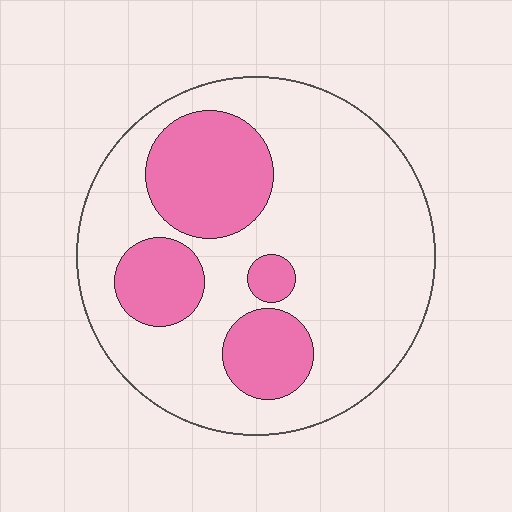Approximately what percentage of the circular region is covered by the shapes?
Approximately 25%.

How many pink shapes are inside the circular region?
4.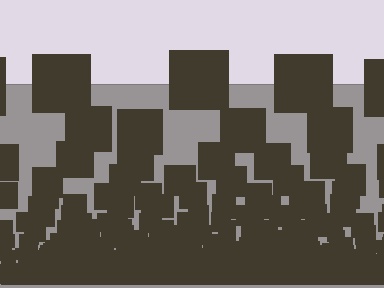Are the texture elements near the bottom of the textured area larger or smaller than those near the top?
Smaller. The gradient is inverted — elements near the bottom are smaller and denser.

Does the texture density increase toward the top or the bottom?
Density increases toward the bottom.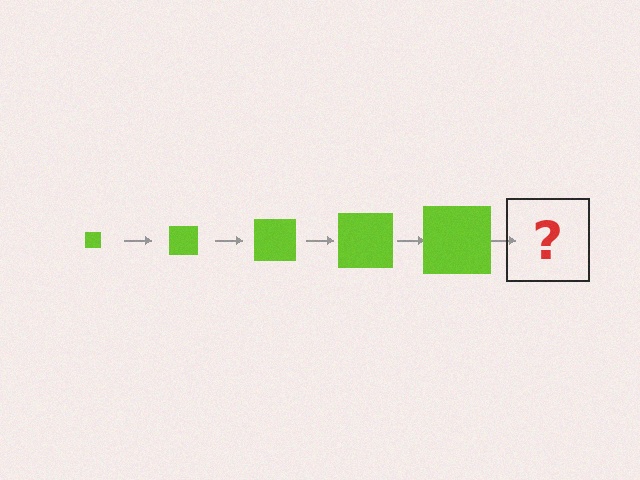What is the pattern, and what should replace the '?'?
The pattern is that the square gets progressively larger each step. The '?' should be a lime square, larger than the previous one.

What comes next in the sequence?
The next element should be a lime square, larger than the previous one.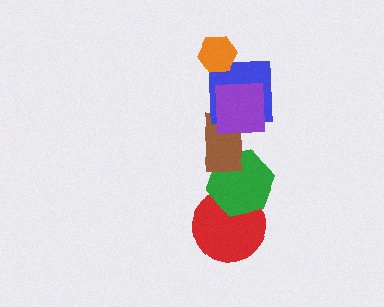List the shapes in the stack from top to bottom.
From top to bottom: the orange hexagon, the purple square, the blue square, the brown rectangle, the green hexagon, the red circle.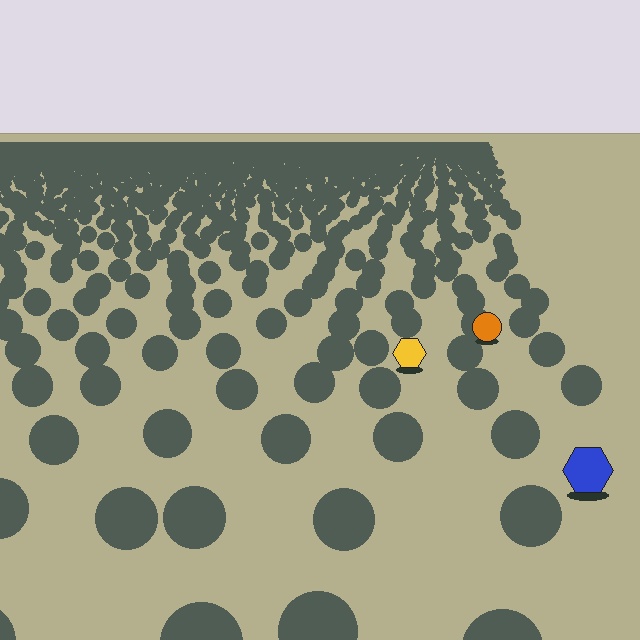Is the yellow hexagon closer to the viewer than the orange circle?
Yes. The yellow hexagon is closer — you can tell from the texture gradient: the ground texture is coarser near it.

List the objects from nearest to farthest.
From nearest to farthest: the blue hexagon, the yellow hexagon, the orange circle.